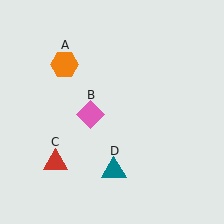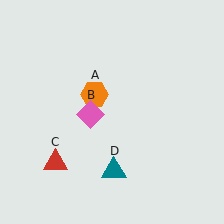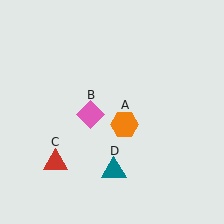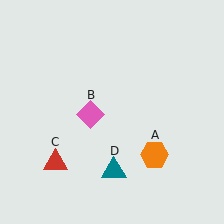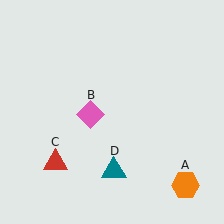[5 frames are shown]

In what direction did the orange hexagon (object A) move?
The orange hexagon (object A) moved down and to the right.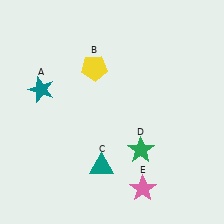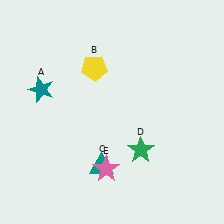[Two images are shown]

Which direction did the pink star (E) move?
The pink star (E) moved left.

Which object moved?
The pink star (E) moved left.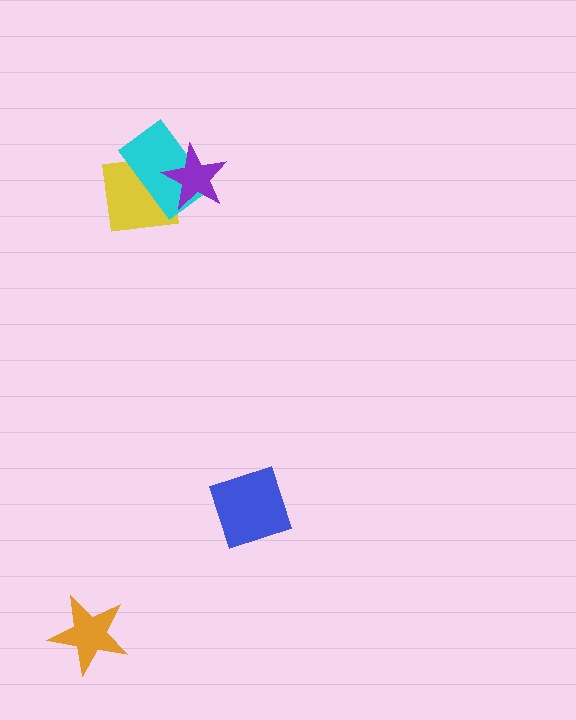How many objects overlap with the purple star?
2 objects overlap with the purple star.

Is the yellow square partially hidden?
Yes, it is partially covered by another shape.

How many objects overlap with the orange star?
0 objects overlap with the orange star.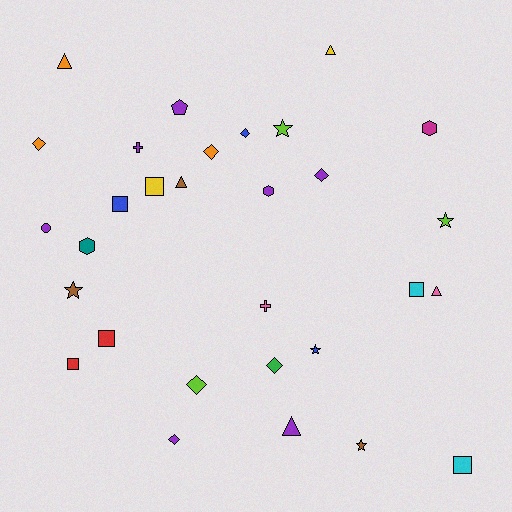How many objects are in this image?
There are 30 objects.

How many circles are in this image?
There is 1 circle.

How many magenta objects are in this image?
There is 1 magenta object.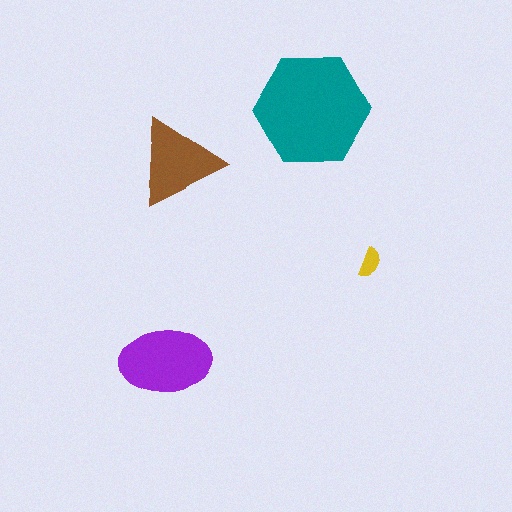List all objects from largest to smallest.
The teal hexagon, the purple ellipse, the brown triangle, the yellow semicircle.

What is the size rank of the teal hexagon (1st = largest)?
1st.